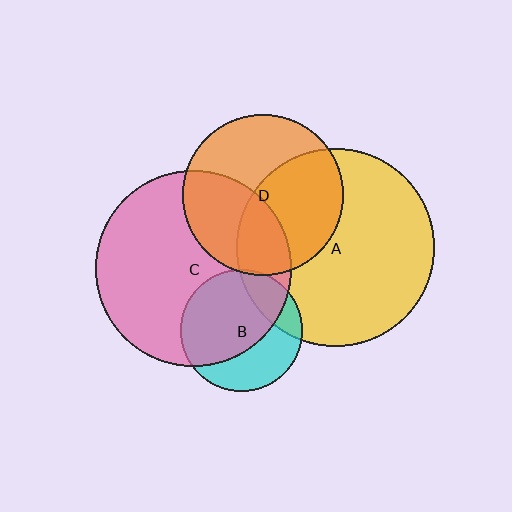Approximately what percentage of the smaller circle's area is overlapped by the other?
Approximately 50%.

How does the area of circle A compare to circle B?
Approximately 2.7 times.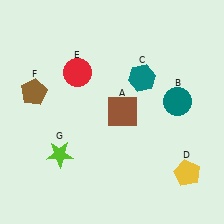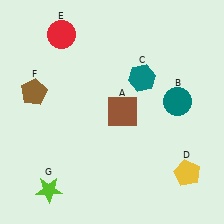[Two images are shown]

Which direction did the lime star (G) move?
The lime star (G) moved down.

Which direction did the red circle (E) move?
The red circle (E) moved up.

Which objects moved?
The objects that moved are: the red circle (E), the lime star (G).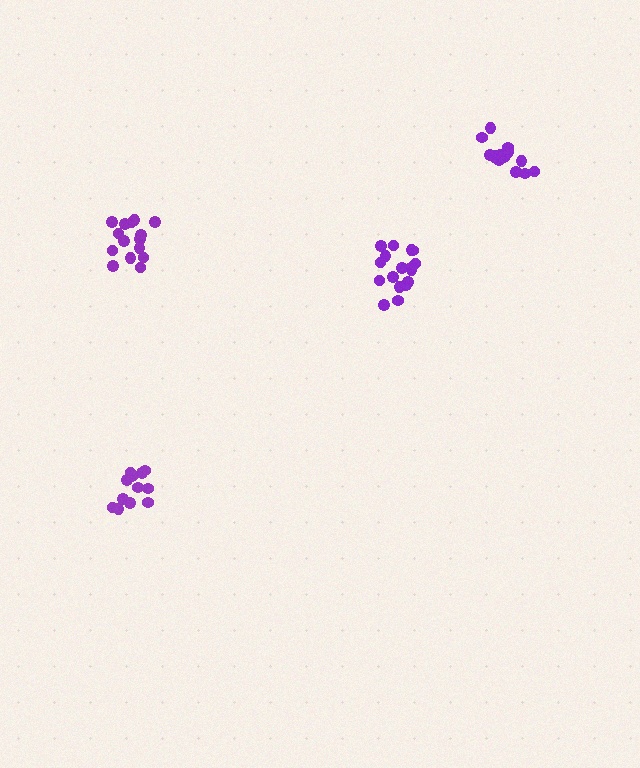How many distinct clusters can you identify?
There are 4 distinct clusters.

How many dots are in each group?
Group 1: 17 dots, Group 2: 15 dots, Group 3: 12 dots, Group 4: 15 dots (59 total).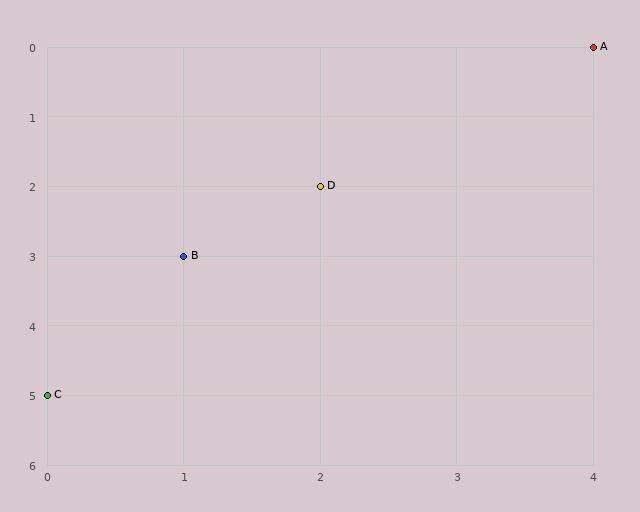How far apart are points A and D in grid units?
Points A and D are 2 columns and 2 rows apart (about 2.8 grid units diagonally).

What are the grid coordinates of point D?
Point D is at grid coordinates (2, 2).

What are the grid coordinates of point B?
Point B is at grid coordinates (1, 3).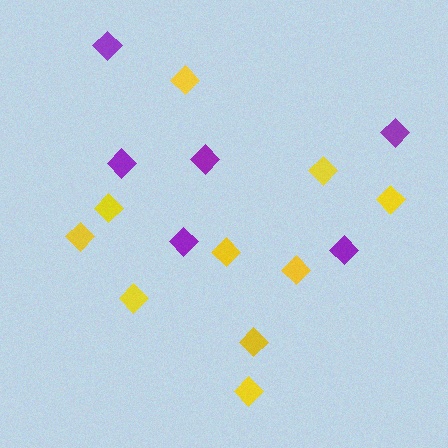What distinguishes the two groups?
There are 2 groups: one group of purple diamonds (6) and one group of yellow diamonds (10).